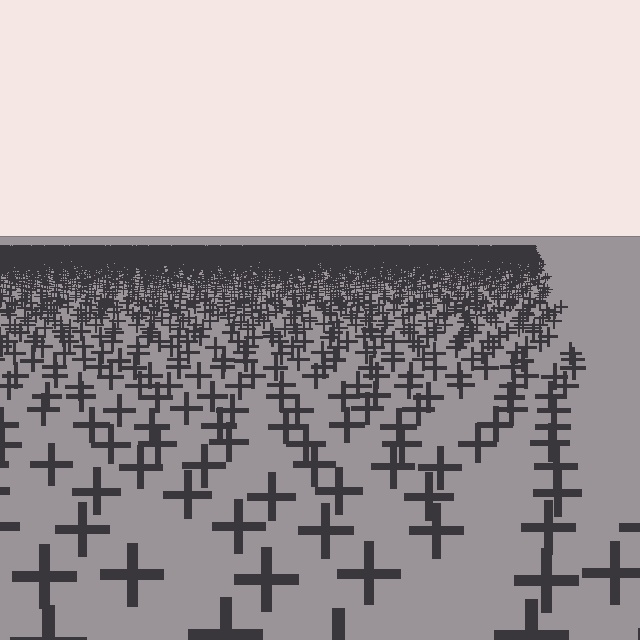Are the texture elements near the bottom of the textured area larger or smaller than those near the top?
Larger. Near the bottom, elements are closer to the viewer and appear at a bigger on-screen size.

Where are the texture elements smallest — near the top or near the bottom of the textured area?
Near the top.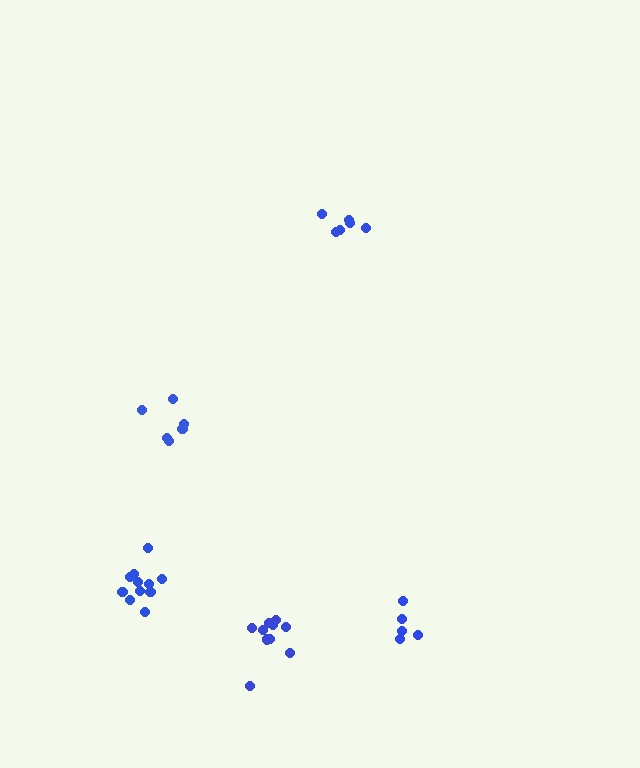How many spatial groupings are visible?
There are 5 spatial groupings.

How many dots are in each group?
Group 1: 6 dots, Group 2: 5 dots, Group 3: 10 dots, Group 4: 6 dots, Group 5: 11 dots (38 total).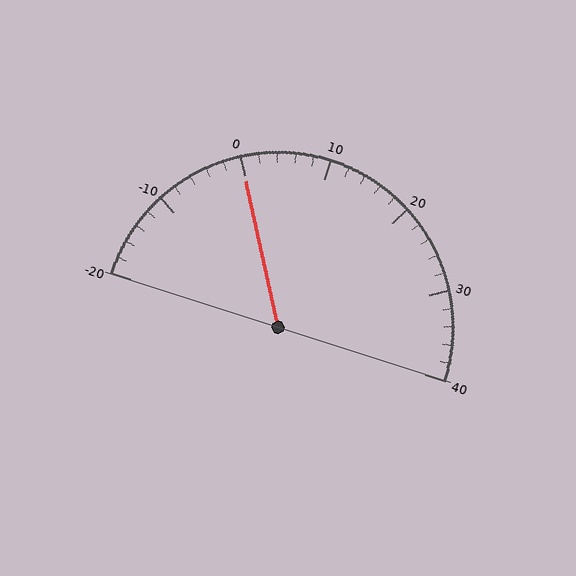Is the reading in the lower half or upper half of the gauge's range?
The reading is in the lower half of the range (-20 to 40).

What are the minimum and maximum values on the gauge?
The gauge ranges from -20 to 40.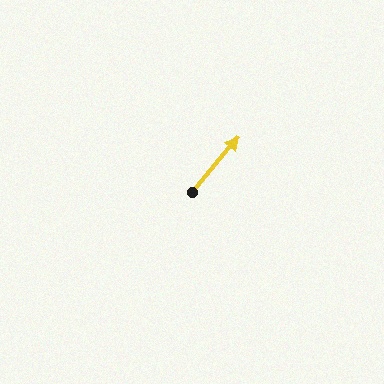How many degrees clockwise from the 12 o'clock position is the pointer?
Approximately 40 degrees.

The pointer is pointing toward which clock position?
Roughly 1 o'clock.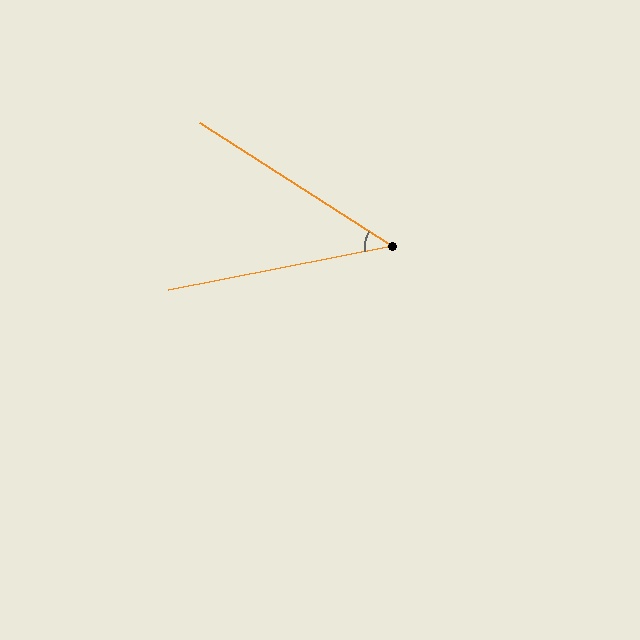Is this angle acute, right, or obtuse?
It is acute.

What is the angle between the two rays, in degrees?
Approximately 44 degrees.